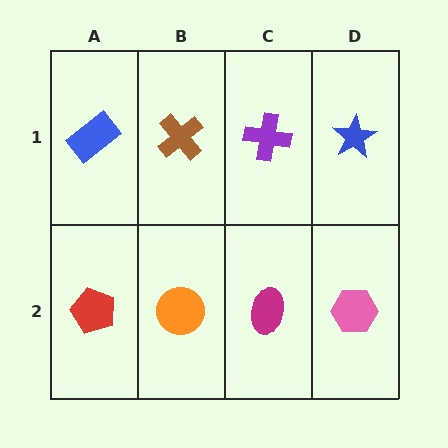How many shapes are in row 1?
4 shapes.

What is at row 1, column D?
A blue star.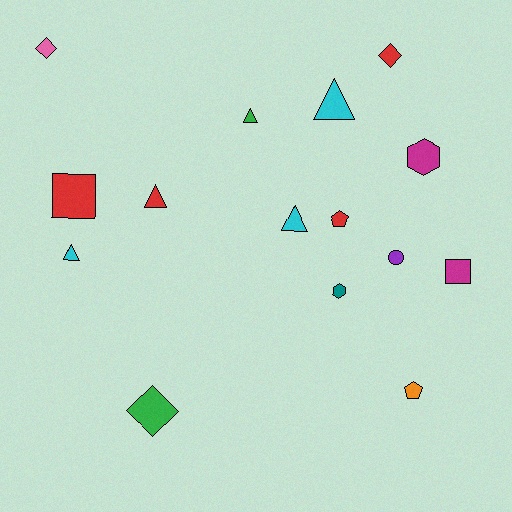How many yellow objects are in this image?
There are no yellow objects.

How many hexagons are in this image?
There are 2 hexagons.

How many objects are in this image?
There are 15 objects.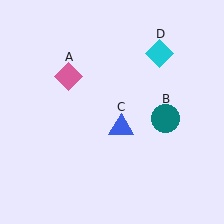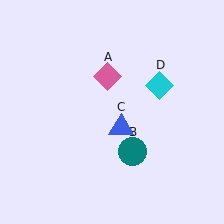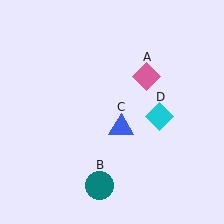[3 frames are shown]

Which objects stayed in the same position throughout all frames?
Blue triangle (object C) remained stationary.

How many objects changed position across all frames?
3 objects changed position: pink diamond (object A), teal circle (object B), cyan diamond (object D).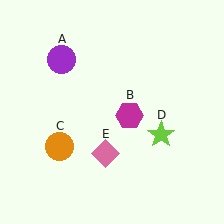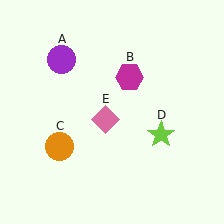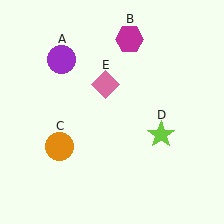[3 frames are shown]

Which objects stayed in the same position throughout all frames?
Purple circle (object A) and orange circle (object C) and lime star (object D) remained stationary.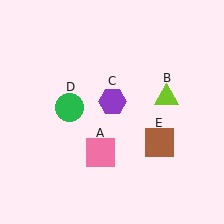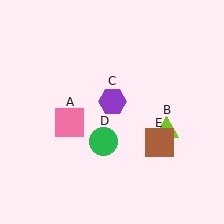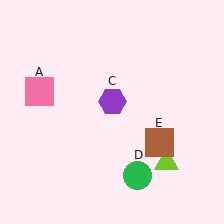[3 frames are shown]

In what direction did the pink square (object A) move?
The pink square (object A) moved up and to the left.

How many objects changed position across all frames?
3 objects changed position: pink square (object A), lime triangle (object B), green circle (object D).